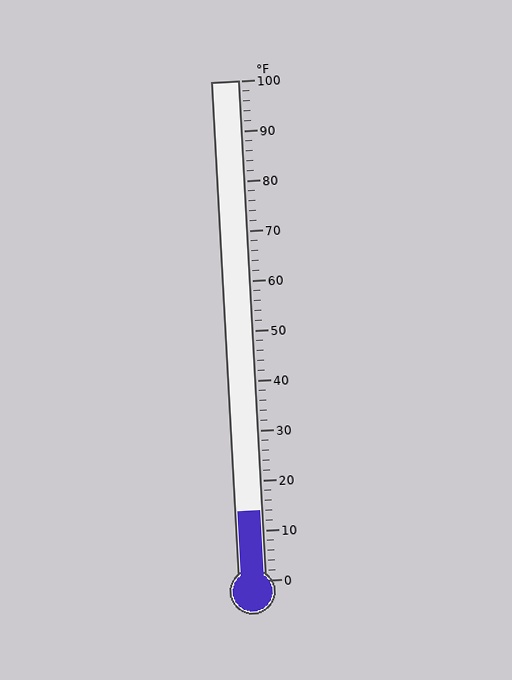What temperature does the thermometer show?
The thermometer shows approximately 14°F.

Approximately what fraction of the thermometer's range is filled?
The thermometer is filled to approximately 15% of its range.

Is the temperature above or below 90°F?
The temperature is below 90°F.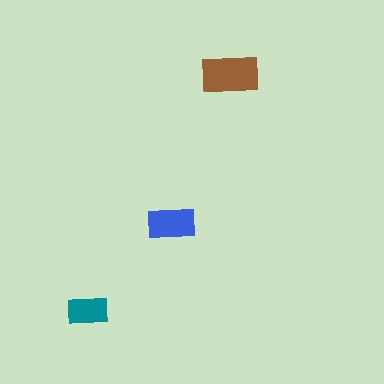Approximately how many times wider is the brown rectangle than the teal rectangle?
About 1.5 times wider.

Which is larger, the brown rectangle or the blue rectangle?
The brown one.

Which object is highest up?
The brown rectangle is topmost.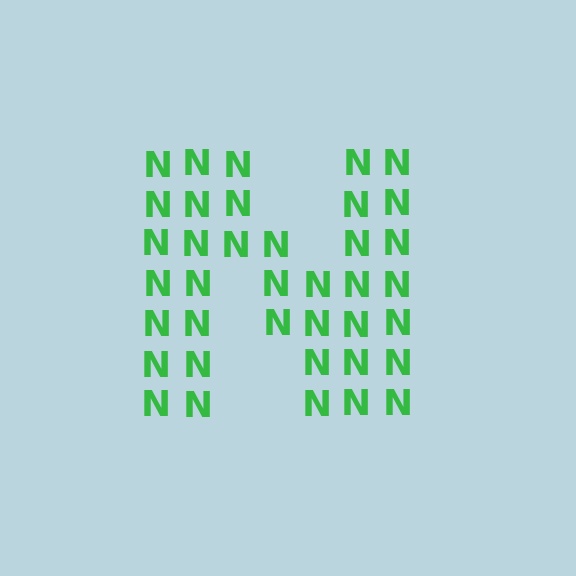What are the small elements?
The small elements are letter N's.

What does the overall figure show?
The overall figure shows the letter N.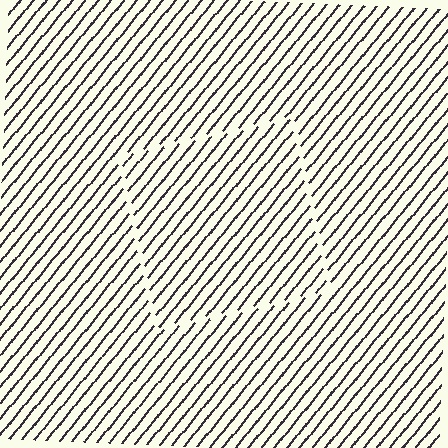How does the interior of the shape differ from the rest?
The interior of the shape contains the same grating, shifted by half a period — the contour is defined by the phase discontinuity where line-ends from the inner and outer gratings abut.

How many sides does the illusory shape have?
4 sides — the line-ends trace a square.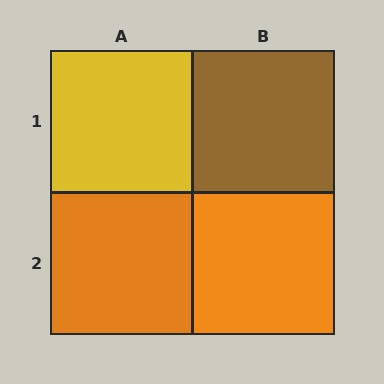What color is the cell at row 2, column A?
Orange.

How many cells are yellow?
1 cell is yellow.